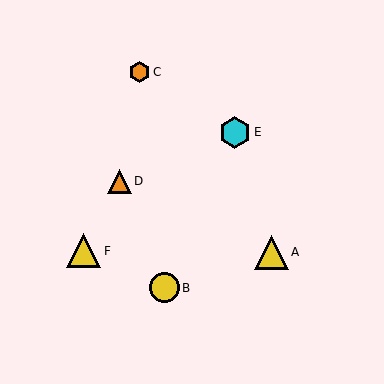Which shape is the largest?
The yellow triangle (labeled F) is the largest.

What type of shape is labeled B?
Shape B is a yellow circle.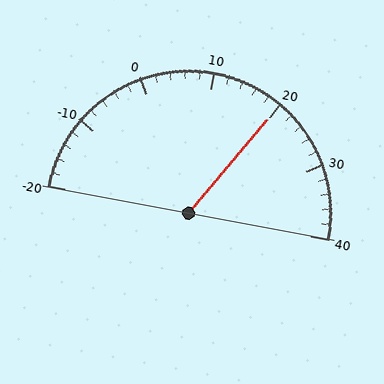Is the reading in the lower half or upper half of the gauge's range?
The reading is in the upper half of the range (-20 to 40).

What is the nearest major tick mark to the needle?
The nearest major tick mark is 20.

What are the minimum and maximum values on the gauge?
The gauge ranges from -20 to 40.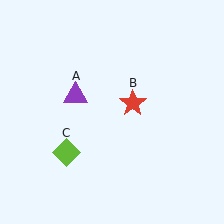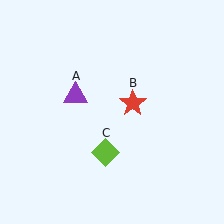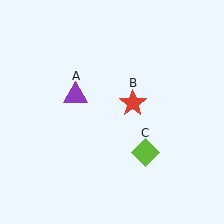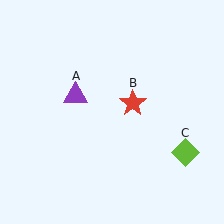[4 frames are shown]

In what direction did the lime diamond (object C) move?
The lime diamond (object C) moved right.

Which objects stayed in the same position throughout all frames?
Purple triangle (object A) and red star (object B) remained stationary.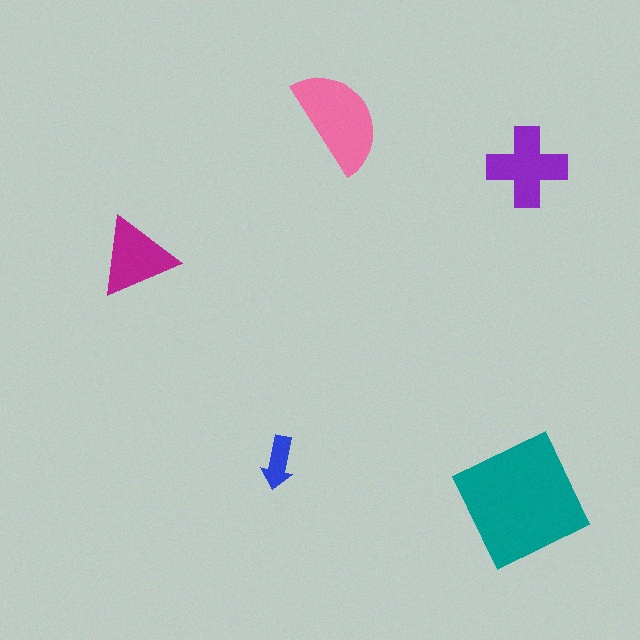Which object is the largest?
The teal square.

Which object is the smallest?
The blue arrow.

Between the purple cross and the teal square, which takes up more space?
The teal square.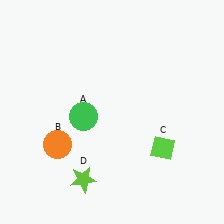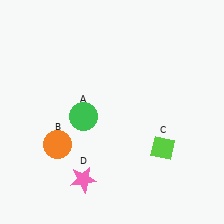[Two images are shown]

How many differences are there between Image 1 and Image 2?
There is 1 difference between the two images.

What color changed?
The star (D) changed from lime in Image 1 to pink in Image 2.